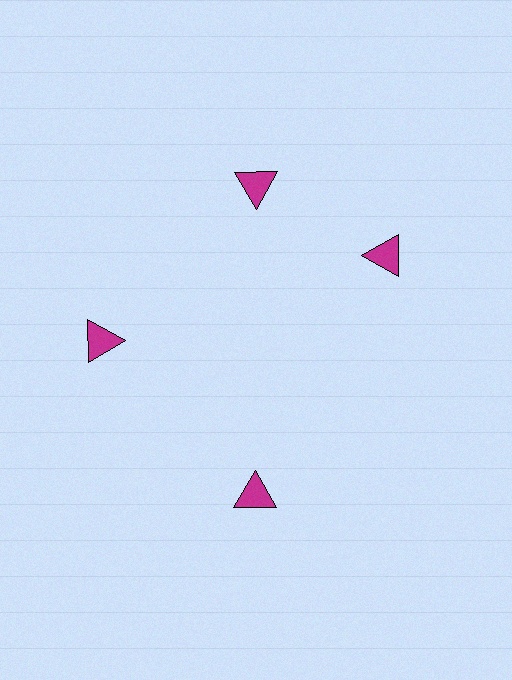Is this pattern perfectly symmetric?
No. The 4 magenta triangles are arranged in a ring, but one element near the 3 o'clock position is rotated out of alignment along the ring, breaking the 4-fold rotational symmetry.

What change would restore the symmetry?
The symmetry would be restored by rotating it back into even spacing with its neighbors so that all 4 triangles sit at equal angles and equal distance from the center.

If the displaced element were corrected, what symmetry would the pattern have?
It would have 4-fold rotational symmetry — the pattern would map onto itself every 90 degrees.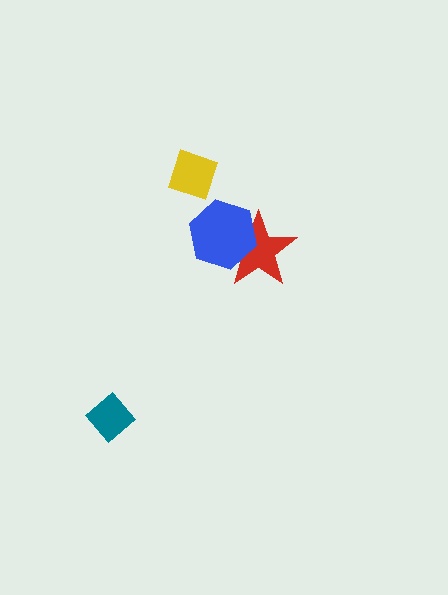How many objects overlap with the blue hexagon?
1 object overlaps with the blue hexagon.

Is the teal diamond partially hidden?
No, no other shape covers it.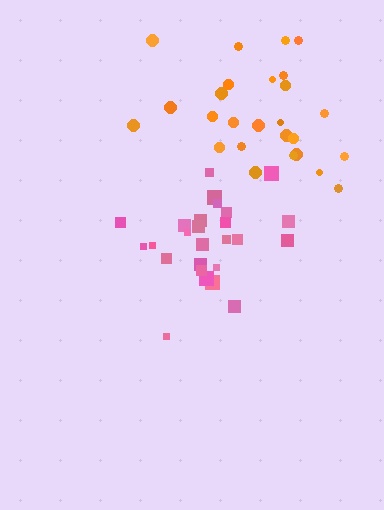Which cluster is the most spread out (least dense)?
Orange.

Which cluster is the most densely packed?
Pink.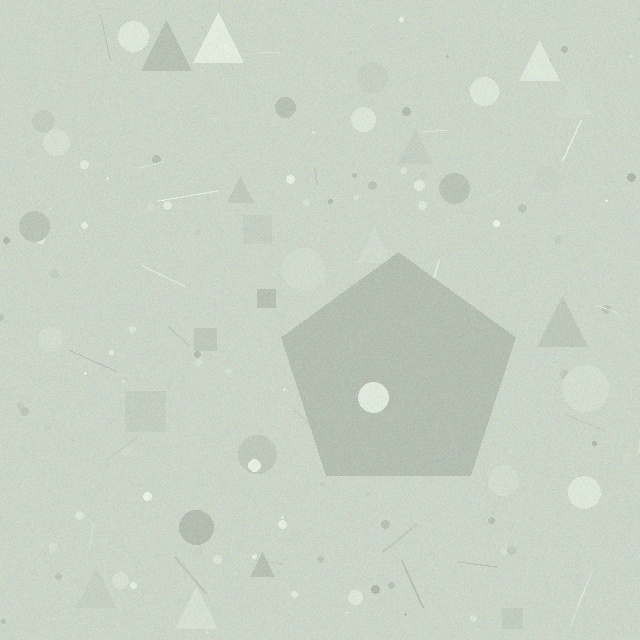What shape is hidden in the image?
A pentagon is hidden in the image.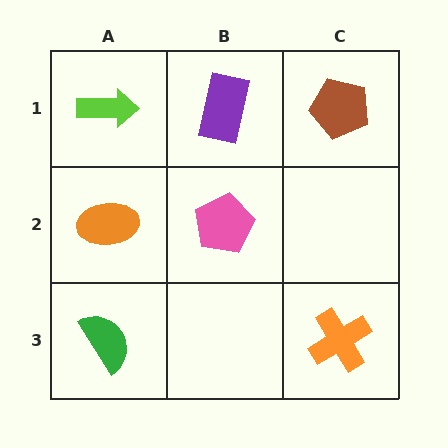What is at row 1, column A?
A lime arrow.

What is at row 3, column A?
A green semicircle.